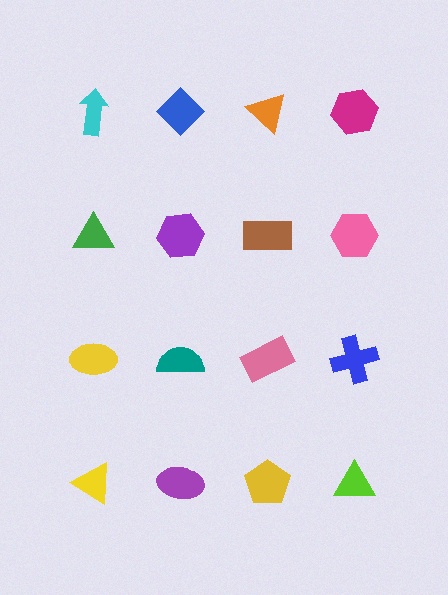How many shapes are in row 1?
4 shapes.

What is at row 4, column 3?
A yellow pentagon.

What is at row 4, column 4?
A lime triangle.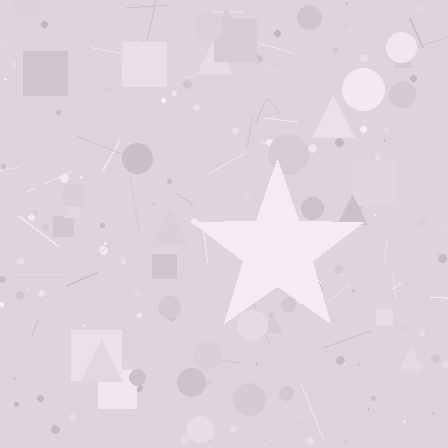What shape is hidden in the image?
A star is hidden in the image.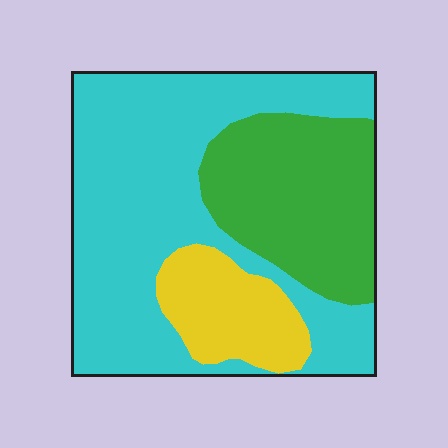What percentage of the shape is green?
Green takes up about one quarter (1/4) of the shape.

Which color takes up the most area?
Cyan, at roughly 55%.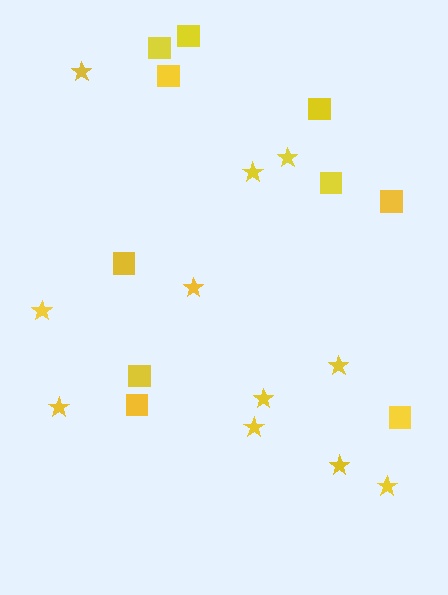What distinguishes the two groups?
There are 2 groups: one group of squares (10) and one group of stars (11).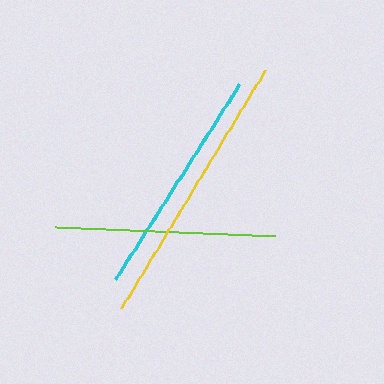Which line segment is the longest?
The yellow line is the longest at approximately 278 pixels.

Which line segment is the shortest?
The lime line is the shortest at approximately 220 pixels.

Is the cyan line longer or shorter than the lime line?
The cyan line is longer than the lime line.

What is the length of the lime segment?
The lime segment is approximately 220 pixels long.